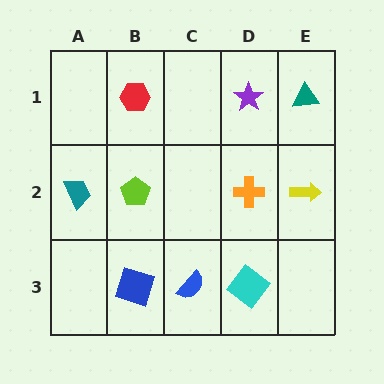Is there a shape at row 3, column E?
No, that cell is empty.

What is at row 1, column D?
A purple star.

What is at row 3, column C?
A blue semicircle.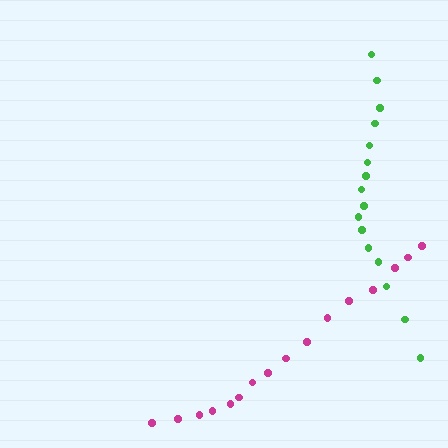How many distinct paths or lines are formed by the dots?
There are 2 distinct paths.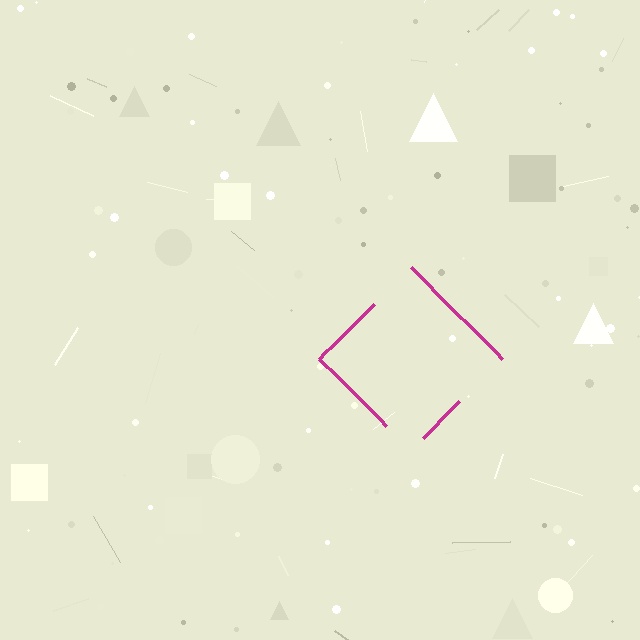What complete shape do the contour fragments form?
The contour fragments form a diamond.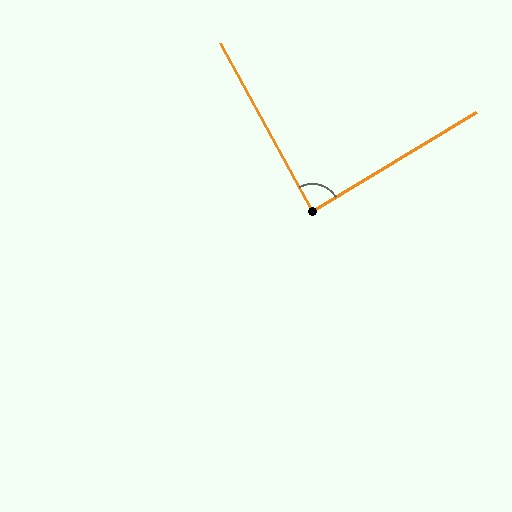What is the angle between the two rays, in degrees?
Approximately 88 degrees.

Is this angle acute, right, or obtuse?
It is approximately a right angle.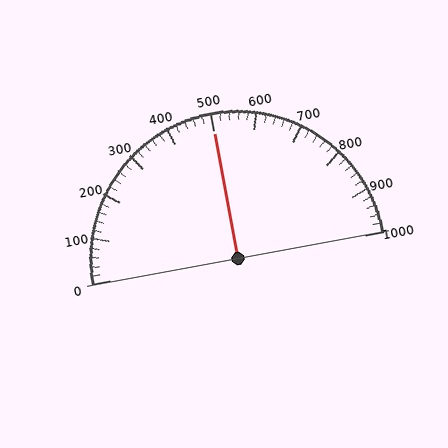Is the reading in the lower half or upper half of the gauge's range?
The reading is in the upper half of the range (0 to 1000).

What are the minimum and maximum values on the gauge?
The gauge ranges from 0 to 1000.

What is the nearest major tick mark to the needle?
The nearest major tick mark is 500.